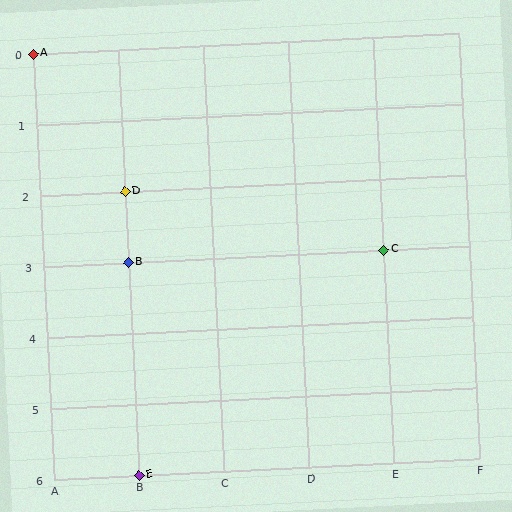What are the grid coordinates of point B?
Point B is at grid coordinates (B, 3).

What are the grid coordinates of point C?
Point C is at grid coordinates (E, 3).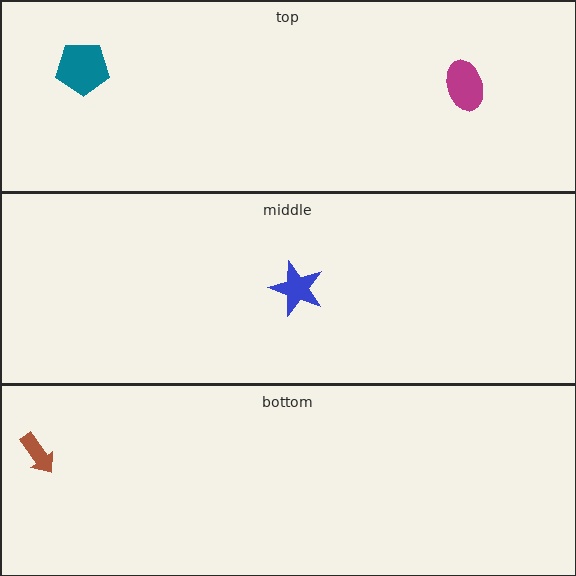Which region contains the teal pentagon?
The top region.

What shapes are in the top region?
The magenta ellipse, the teal pentagon.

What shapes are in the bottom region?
The brown arrow.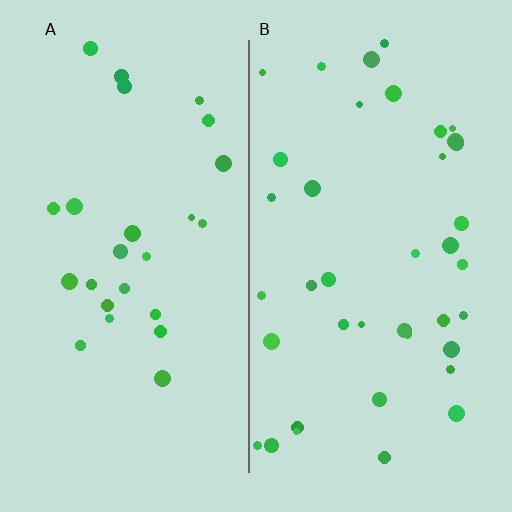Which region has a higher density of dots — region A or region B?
B (the right).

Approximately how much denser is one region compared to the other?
Approximately 1.6× — region B over region A.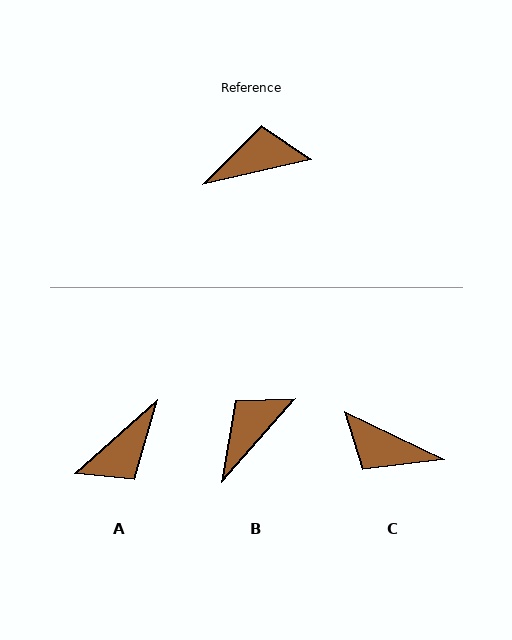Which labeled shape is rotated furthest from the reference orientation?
A, about 151 degrees away.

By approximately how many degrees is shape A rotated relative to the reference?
Approximately 151 degrees clockwise.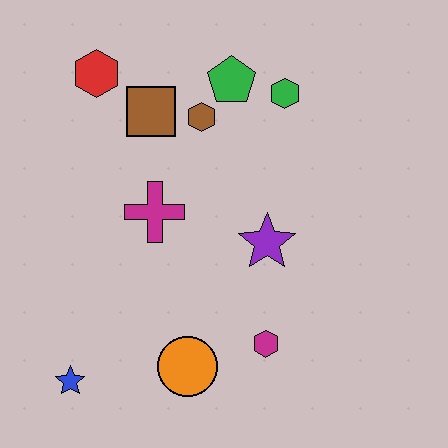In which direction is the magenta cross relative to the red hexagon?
The magenta cross is below the red hexagon.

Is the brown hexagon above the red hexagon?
No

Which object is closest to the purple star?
The magenta hexagon is closest to the purple star.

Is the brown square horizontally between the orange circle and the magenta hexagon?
No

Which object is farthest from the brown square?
The blue star is farthest from the brown square.